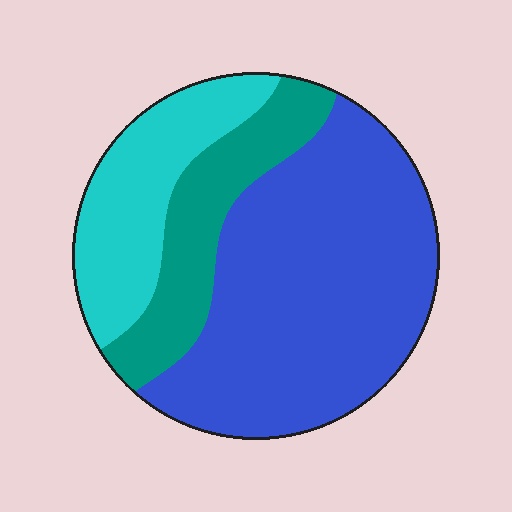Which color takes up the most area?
Blue, at roughly 60%.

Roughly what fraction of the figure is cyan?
Cyan covers roughly 20% of the figure.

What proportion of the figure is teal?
Teal covers roughly 20% of the figure.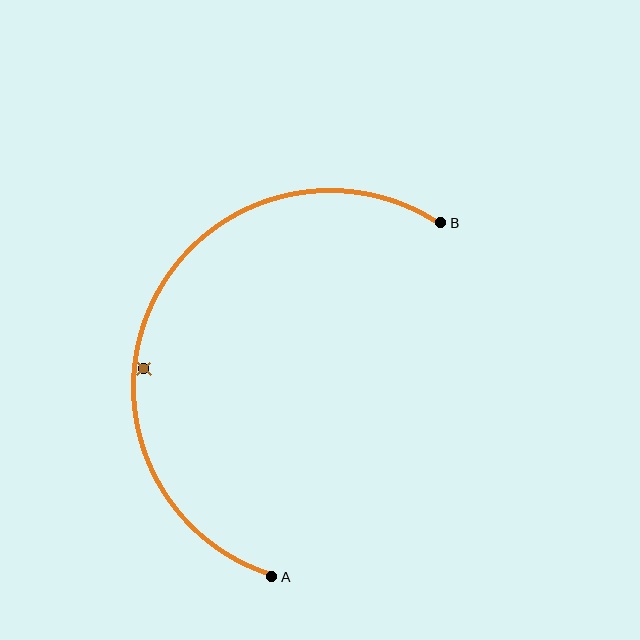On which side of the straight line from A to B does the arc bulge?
The arc bulges to the left of the straight line connecting A and B.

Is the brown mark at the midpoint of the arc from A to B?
No — the brown mark does not lie on the arc at all. It sits slightly inside the curve.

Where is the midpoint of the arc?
The arc midpoint is the point on the curve farthest from the straight line joining A and B. It sits to the left of that line.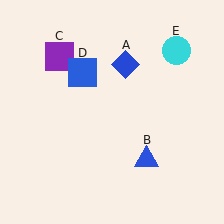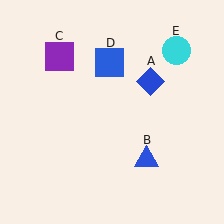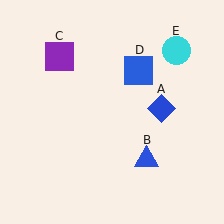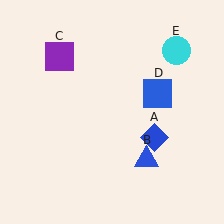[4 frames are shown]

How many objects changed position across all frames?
2 objects changed position: blue diamond (object A), blue square (object D).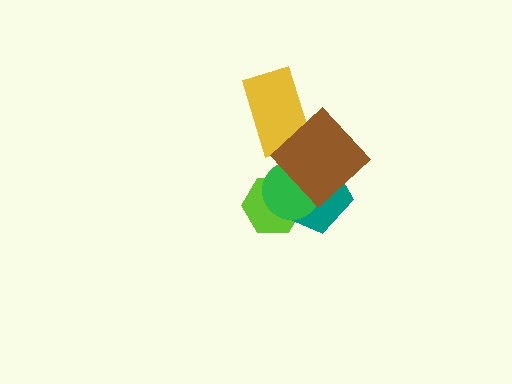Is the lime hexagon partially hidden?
Yes, it is partially covered by another shape.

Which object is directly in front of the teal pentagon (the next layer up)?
The green circle is directly in front of the teal pentagon.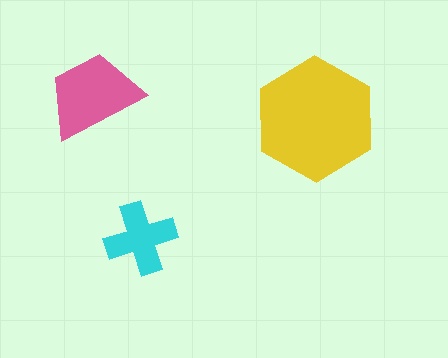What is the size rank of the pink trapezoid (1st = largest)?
2nd.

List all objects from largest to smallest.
The yellow hexagon, the pink trapezoid, the cyan cross.